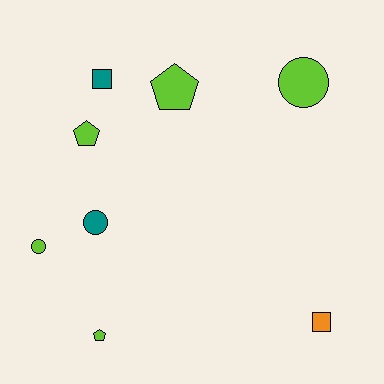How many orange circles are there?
There are no orange circles.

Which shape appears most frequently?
Pentagon, with 3 objects.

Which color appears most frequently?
Lime, with 5 objects.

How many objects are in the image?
There are 8 objects.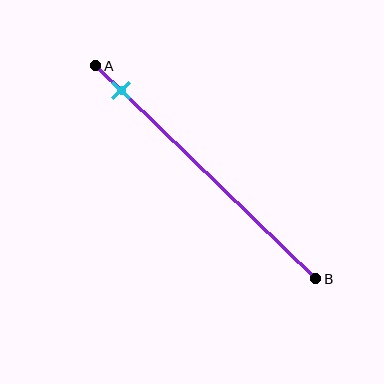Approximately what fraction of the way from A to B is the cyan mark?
The cyan mark is approximately 10% of the way from A to B.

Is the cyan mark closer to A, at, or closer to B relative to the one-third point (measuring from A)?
The cyan mark is closer to point A than the one-third point of segment AB.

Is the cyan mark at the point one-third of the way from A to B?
No, the mark is at about 10% from A, not at the 33% one-third point.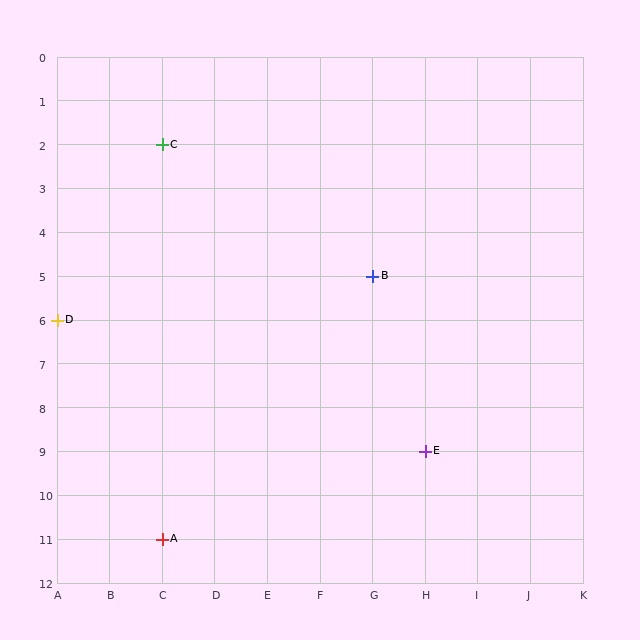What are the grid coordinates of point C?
Point C is at grid coordinates (C, 2).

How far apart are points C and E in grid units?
Points C and E are 5 columns and 7 rows apart (about 8.6 grid units diagonally).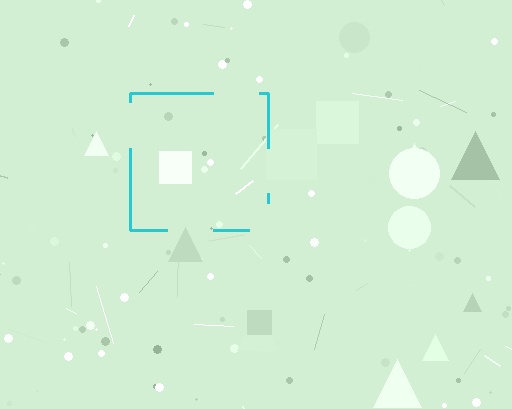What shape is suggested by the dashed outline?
The dashed outline suggests a square.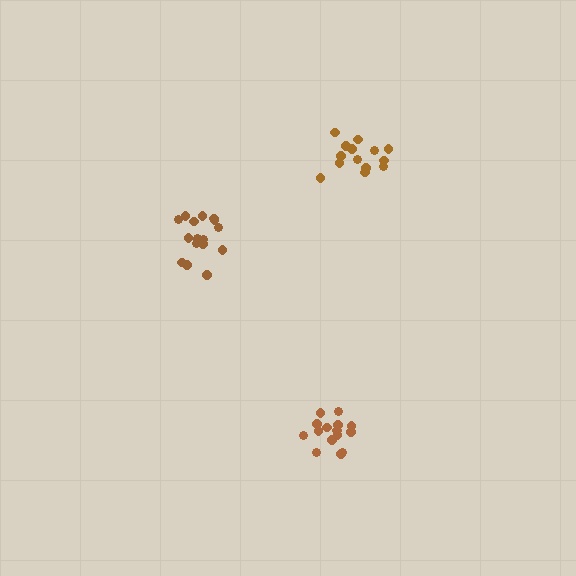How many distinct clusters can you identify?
There are 3 distinct clusters.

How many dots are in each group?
Group 1: 15 dots, Group 2: 16 dots, Group 3: 15 dots (46 total).